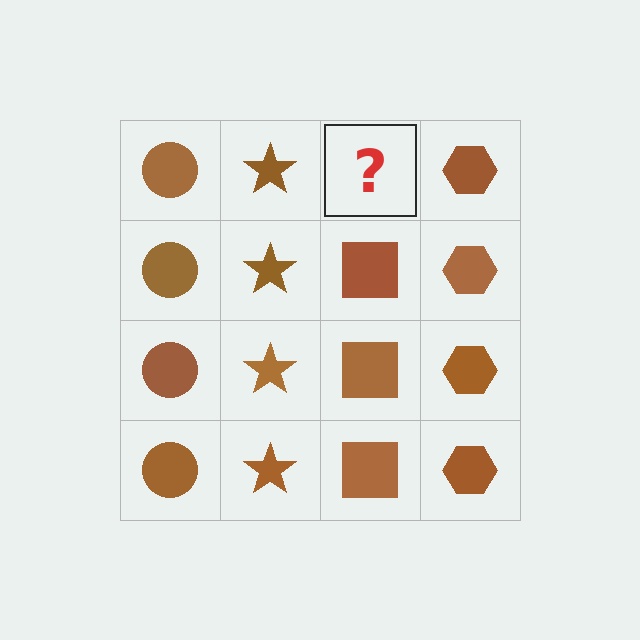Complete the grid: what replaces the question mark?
The question mark should be replaced with a brown square.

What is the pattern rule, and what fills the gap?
The rule is that each column has a consistent shape. The gap should be filled with a brown square.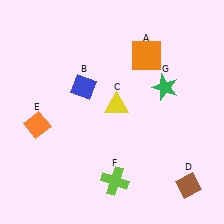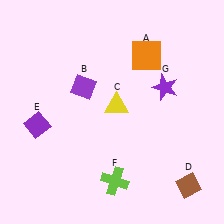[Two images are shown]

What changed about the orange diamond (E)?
In Image 1, E is orange. In Image 2, it changed to purple.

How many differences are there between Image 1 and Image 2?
There are 3 differences between the two images.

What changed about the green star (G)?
In Image 1, G is green. In Image 2, it changed to purple.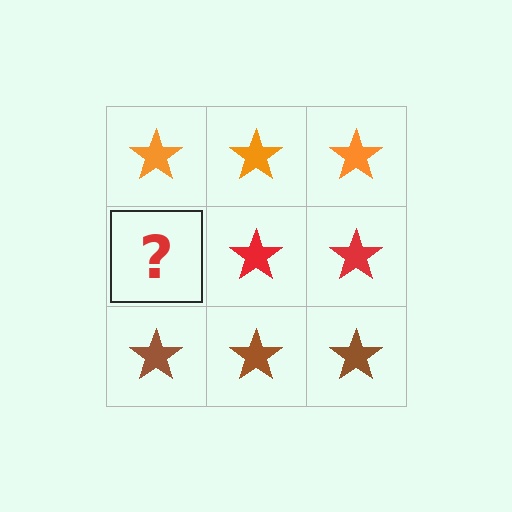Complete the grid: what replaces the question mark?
The question mark should be replaced with a red star.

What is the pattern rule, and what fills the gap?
The rule is that each row has a consistent color. The gap should be filled with a red star.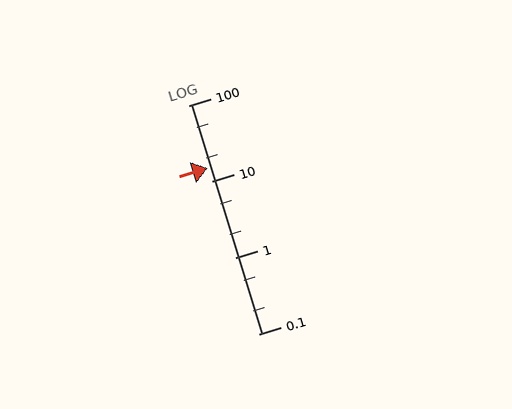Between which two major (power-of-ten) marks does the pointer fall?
The pointer is between 10 and 100.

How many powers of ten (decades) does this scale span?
The scale spans 3 decades, from 0.1 to 100.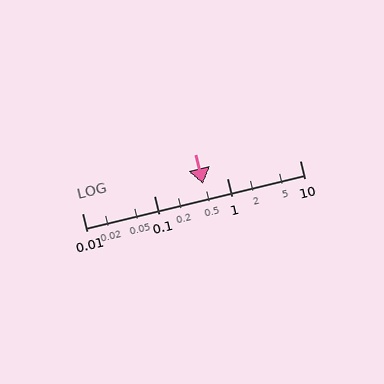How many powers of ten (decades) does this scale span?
The scale spans 3 decades, from 0.01 to 10.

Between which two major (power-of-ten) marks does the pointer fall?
The pointer is between 0.1 and 1.